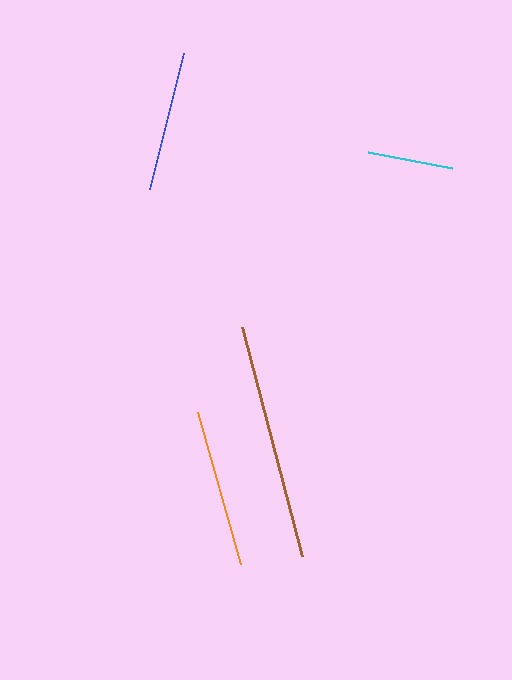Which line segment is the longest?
The brown line is the longest at approximately 236 pixels.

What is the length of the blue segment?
The blue segment is approximately 140 pixels long.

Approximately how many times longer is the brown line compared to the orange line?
The brown line is approximately 1.5 times the length of the orange line.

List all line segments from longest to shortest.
From longest to shortest: brown, orange, blue, cyan.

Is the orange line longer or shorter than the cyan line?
The orange line is longer than the cyan line.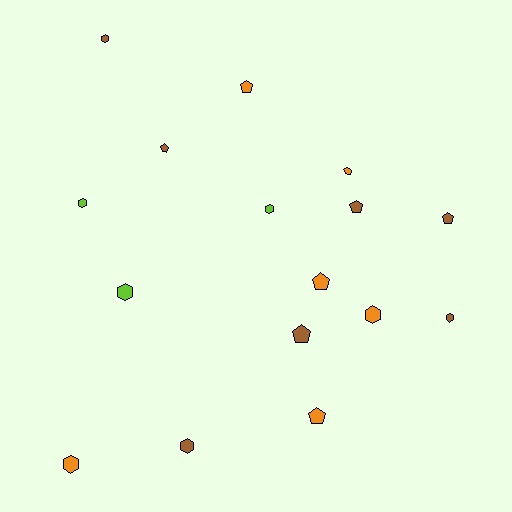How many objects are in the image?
There are 16 objects.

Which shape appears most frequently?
Hexagon, with 8 objects.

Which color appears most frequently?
Brown, with 7 objects.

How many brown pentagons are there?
There are 4 brown pentagons.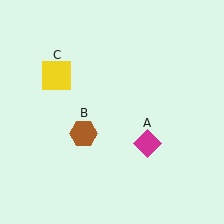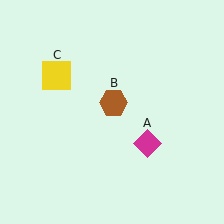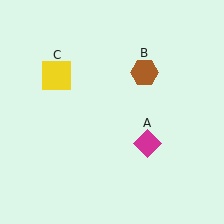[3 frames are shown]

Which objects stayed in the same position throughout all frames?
Magenta diamond (object A) and yellow square (object C) remained stationary.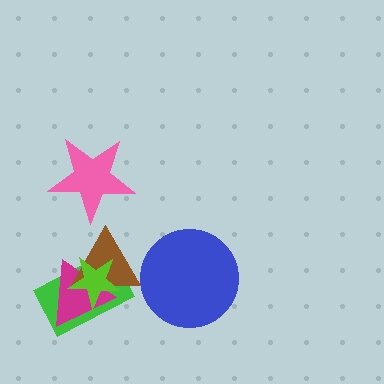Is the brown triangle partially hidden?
Yes, it is partially covered by another shape.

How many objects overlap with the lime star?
3 objects overlap with the lime star.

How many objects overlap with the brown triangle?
3 objects overlap with the brown triangle.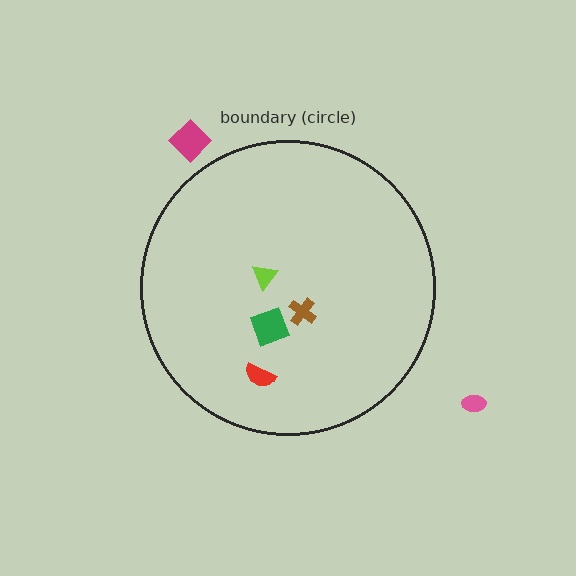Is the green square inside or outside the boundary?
Inside.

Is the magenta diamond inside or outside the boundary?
Outside.